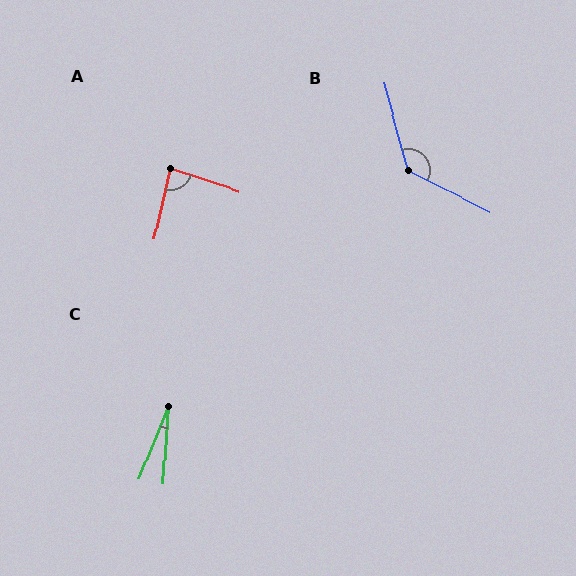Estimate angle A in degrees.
Approximately 84 degrees.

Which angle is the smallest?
C, at approximately 19 degrees.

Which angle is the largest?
B, at approximately 132 degrees.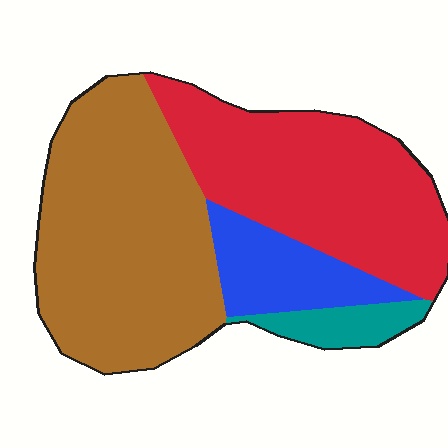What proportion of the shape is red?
Red covers roughly 35% of the shape.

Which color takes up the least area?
Teal, at roughly 5%.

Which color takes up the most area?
Brown, at roughly 45%.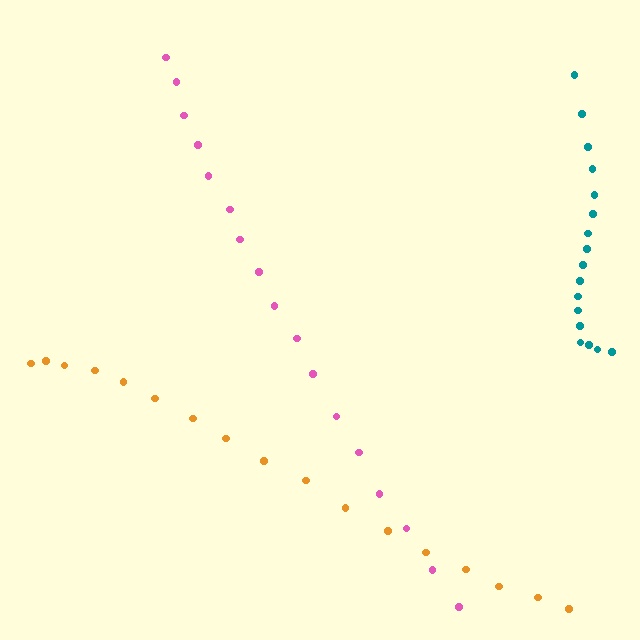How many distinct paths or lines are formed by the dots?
There are 3 distinct paths.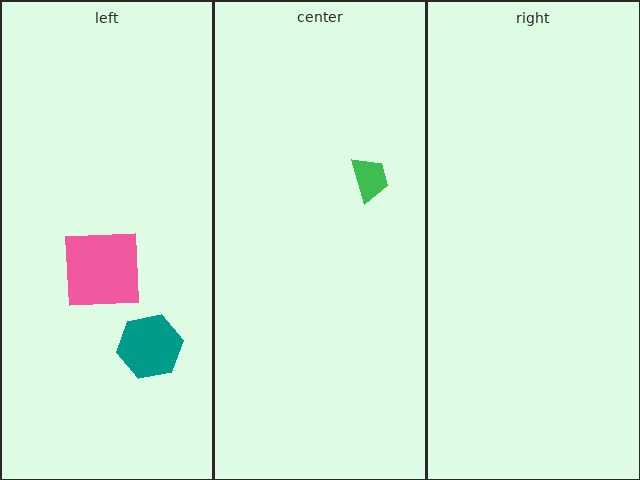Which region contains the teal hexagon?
The left region.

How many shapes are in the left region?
2.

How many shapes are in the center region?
1.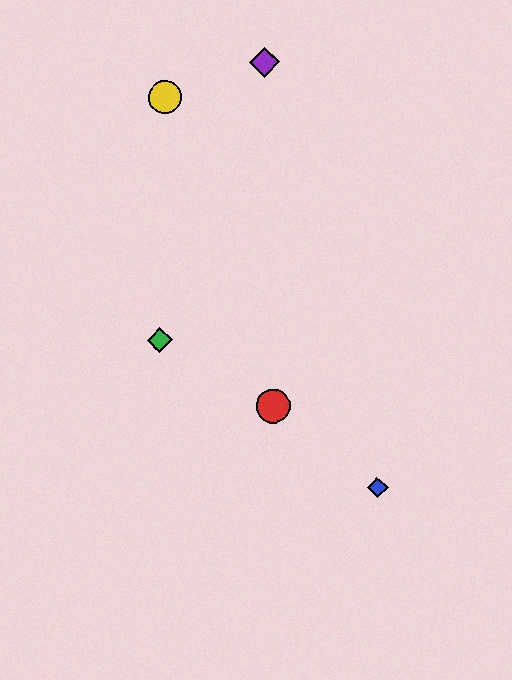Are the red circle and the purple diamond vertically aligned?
Yes, both are at x≈273.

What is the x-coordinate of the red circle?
The red circle is at x≈273.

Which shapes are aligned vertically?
The red circle, the purple diamond are aligned vertically.